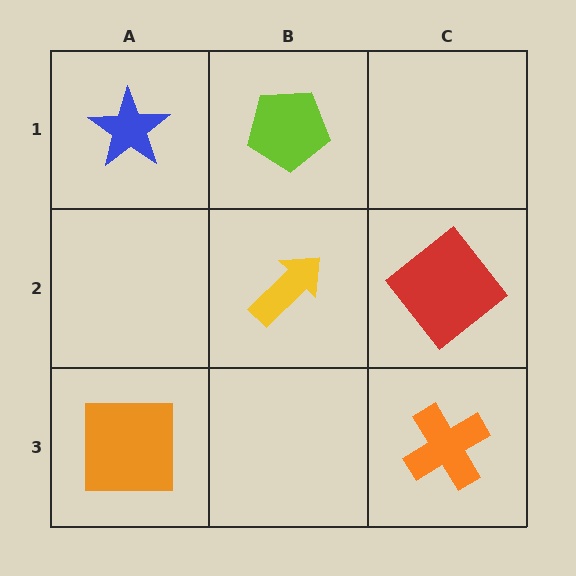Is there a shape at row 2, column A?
No, that cell is empty.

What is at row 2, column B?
A yellow arrow.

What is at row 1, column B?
A lime pentagon.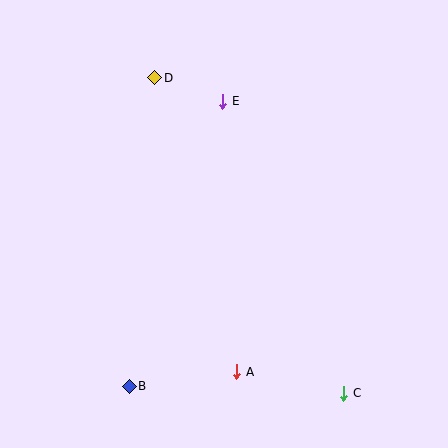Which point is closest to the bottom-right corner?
Point C is closest to the bottom-right corner.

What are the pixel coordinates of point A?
Point A is at (237, 372).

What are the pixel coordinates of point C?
Point C is at (344, 393).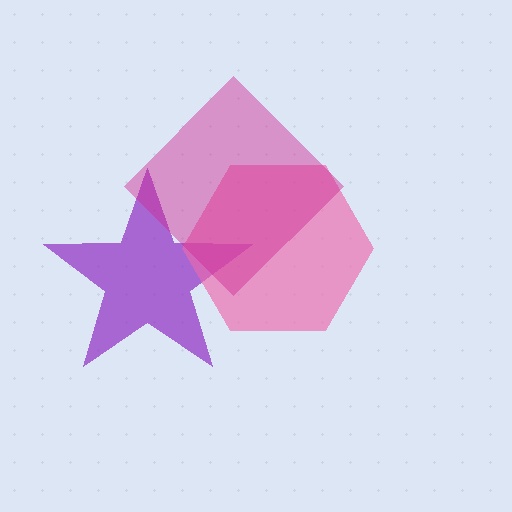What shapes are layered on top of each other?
The layered shapes are: a purple star, a pink hexagon, a magenta diamond.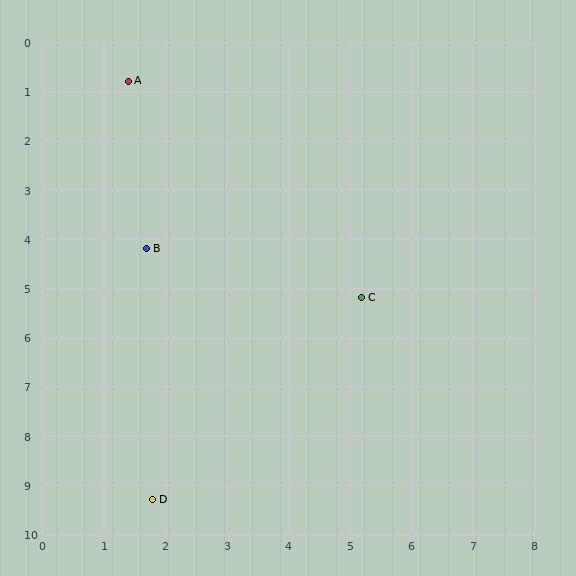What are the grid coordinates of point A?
Point A is at approximately (1.4, 0.8).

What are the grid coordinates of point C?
Point C is at approximately (5.2, 5.2).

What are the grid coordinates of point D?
Point D is at approximately (1.8, 9.3).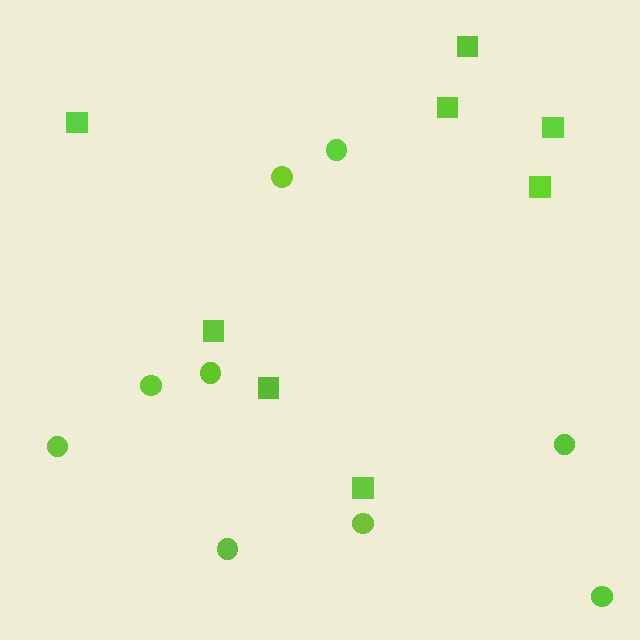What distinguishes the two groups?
There are 2 groups: one group of circles (9) and one group of squares (8).